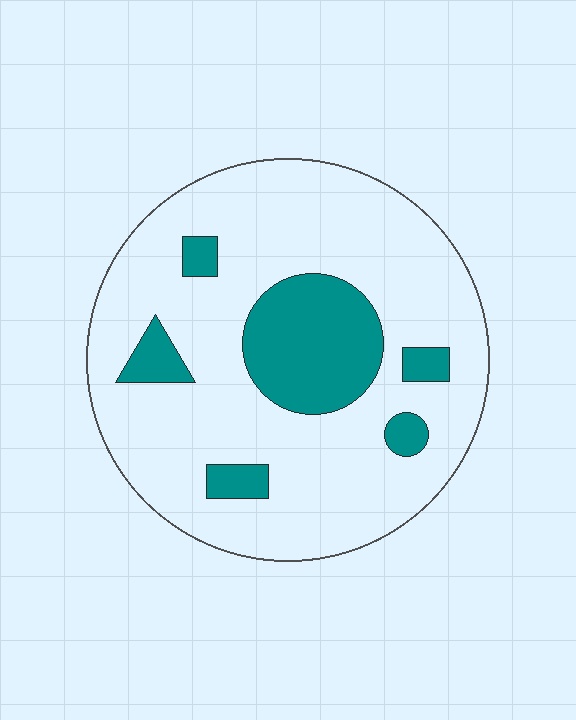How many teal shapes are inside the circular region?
6.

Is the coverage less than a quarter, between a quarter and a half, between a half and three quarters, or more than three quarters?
Less than a quarter.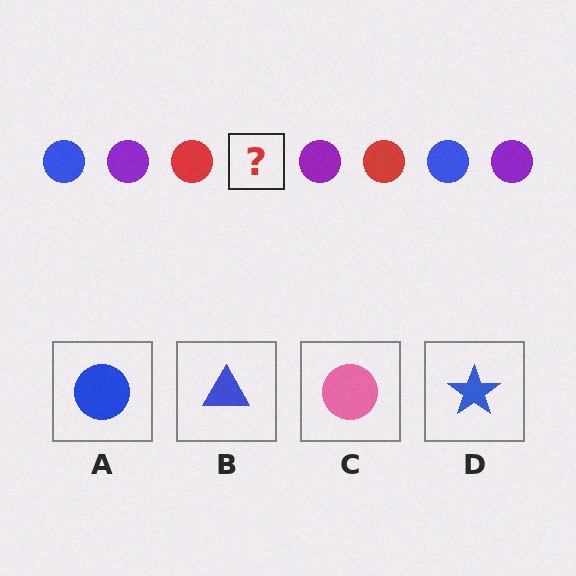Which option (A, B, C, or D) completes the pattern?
A.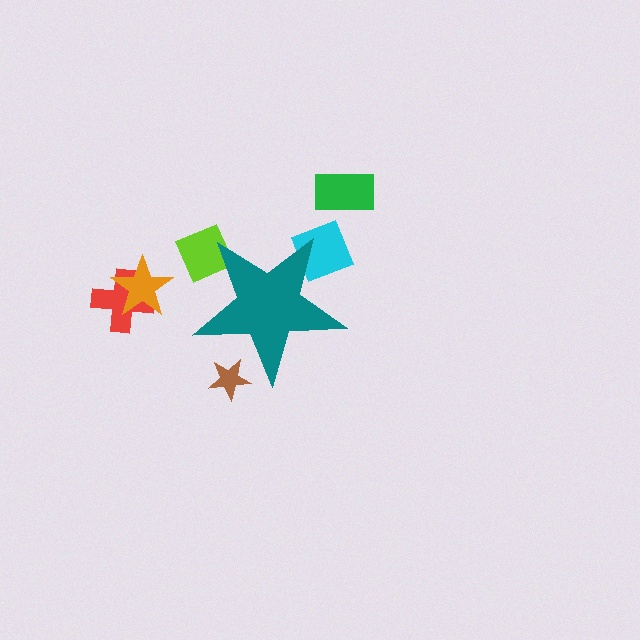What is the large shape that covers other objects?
A teal star.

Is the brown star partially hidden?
Yes, the brown star is partially hidden behind the teal star.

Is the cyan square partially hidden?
Yes, the cyan square is partially hidden behind the teal star.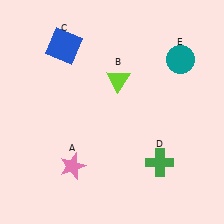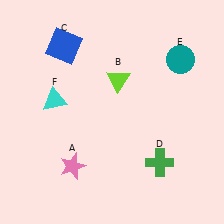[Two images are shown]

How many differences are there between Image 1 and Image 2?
There is 1 difference between the two images.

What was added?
A cyan triangle (F) was added in Image 2.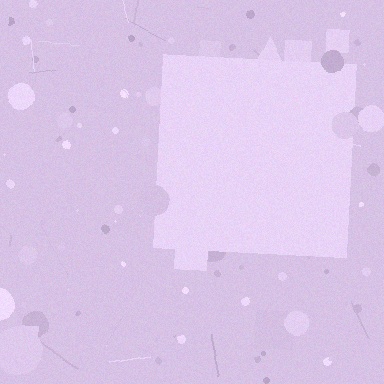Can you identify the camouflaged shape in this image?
The camouflaged shape is a square.